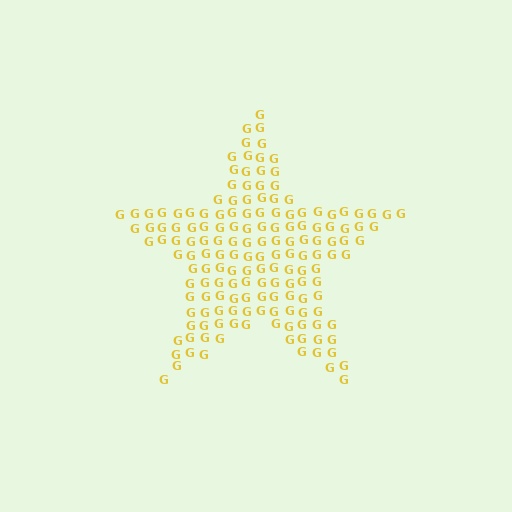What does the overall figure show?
The overall figure shows a star.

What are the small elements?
The small elements are letter G's.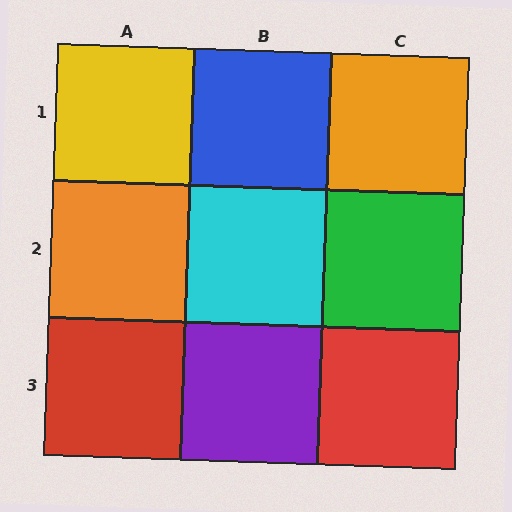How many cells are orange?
2 cells are orange.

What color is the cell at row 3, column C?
Red.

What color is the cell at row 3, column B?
Purple.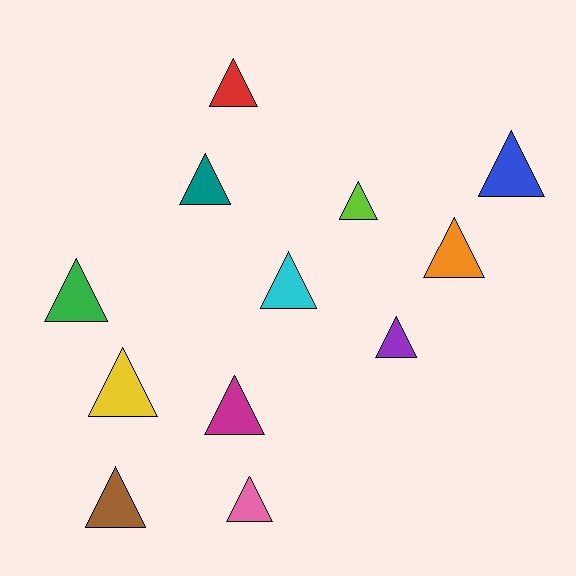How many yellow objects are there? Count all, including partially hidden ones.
There is 1 yellow object.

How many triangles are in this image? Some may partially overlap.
There are 12 triangles.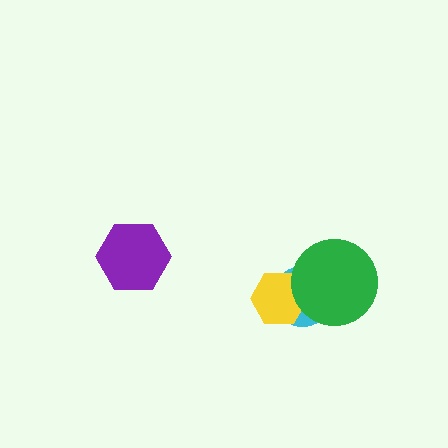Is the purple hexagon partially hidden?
No, no other shape covers it.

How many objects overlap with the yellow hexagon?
2 objects overlap with the yellow hexagon.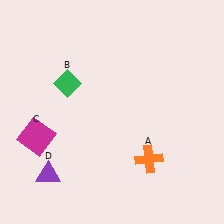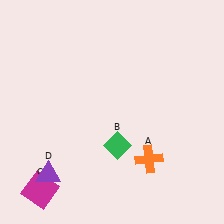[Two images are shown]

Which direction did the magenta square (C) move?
The magenta square (C) moved down.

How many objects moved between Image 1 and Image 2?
2 objects moved between the two images.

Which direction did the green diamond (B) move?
The green diamond (B) moved down.